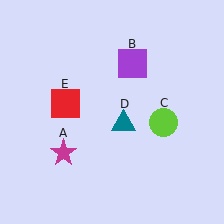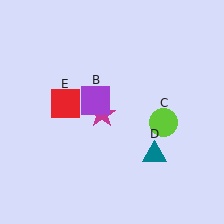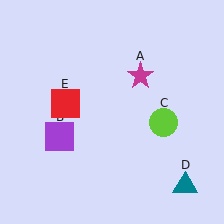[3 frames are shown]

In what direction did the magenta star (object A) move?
The magenta star (object A) moved up and to the right.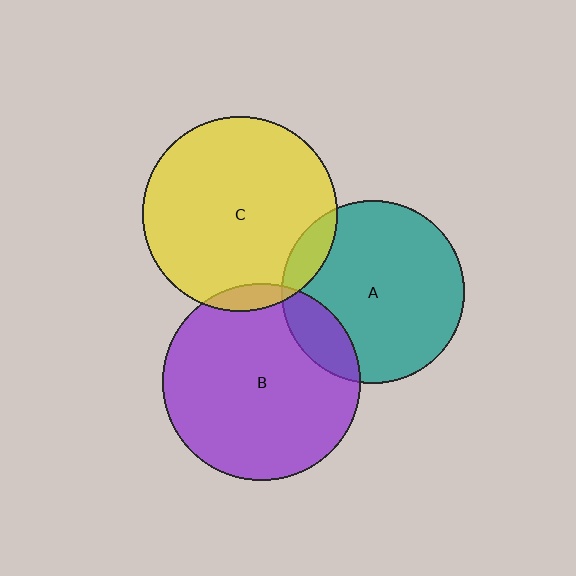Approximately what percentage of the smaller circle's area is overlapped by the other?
Approximately 15%.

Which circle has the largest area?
Circle B (purple).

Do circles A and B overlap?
Yes.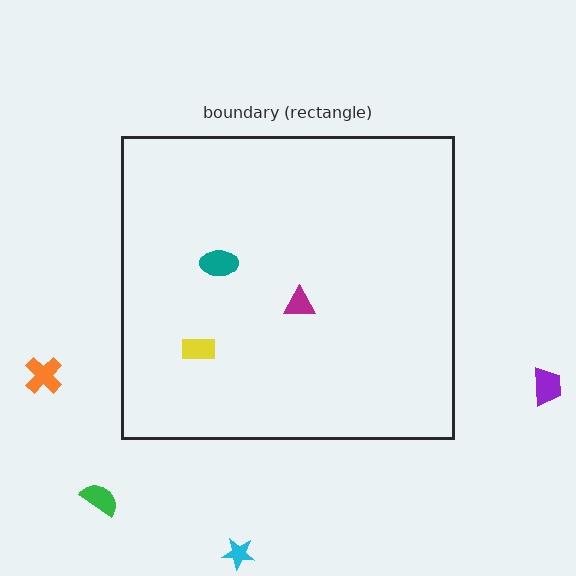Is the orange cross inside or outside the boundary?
Outside.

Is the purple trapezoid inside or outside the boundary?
Outside.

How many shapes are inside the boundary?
3 inside, 4 outside.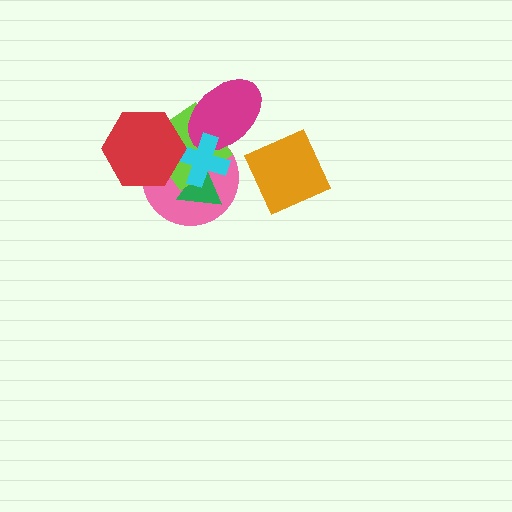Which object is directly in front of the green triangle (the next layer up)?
The lime diamond is directly in front of the green triangle.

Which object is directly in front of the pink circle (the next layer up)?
The green triangle is directly in front of the pink circle.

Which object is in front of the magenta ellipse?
The cyan cross is in front of the magenta ellipse.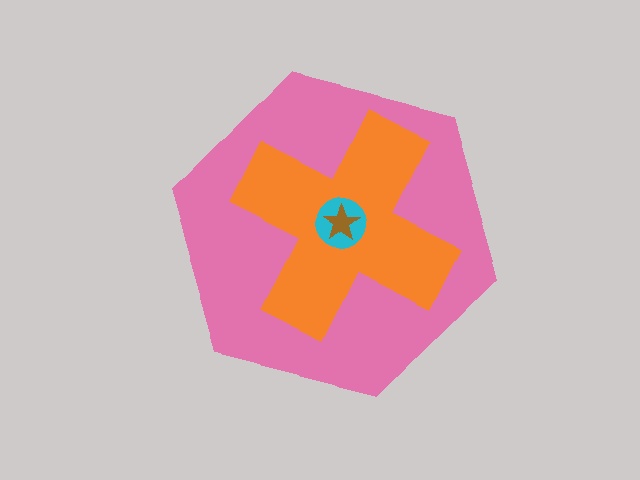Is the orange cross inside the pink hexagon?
Yes.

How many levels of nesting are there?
4.